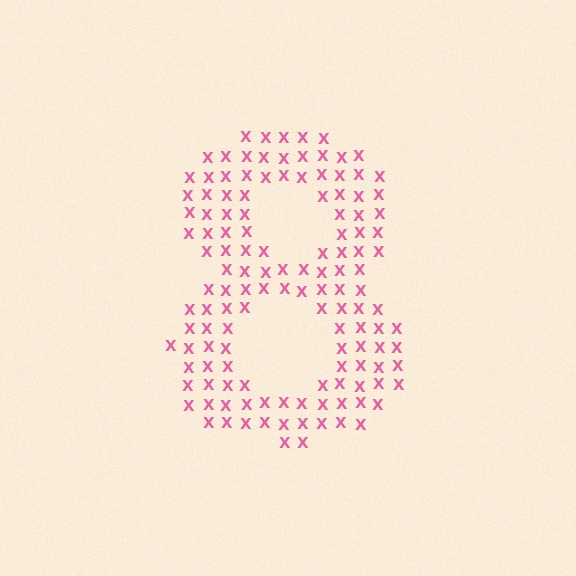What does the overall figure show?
The overall figure shows the digit 8.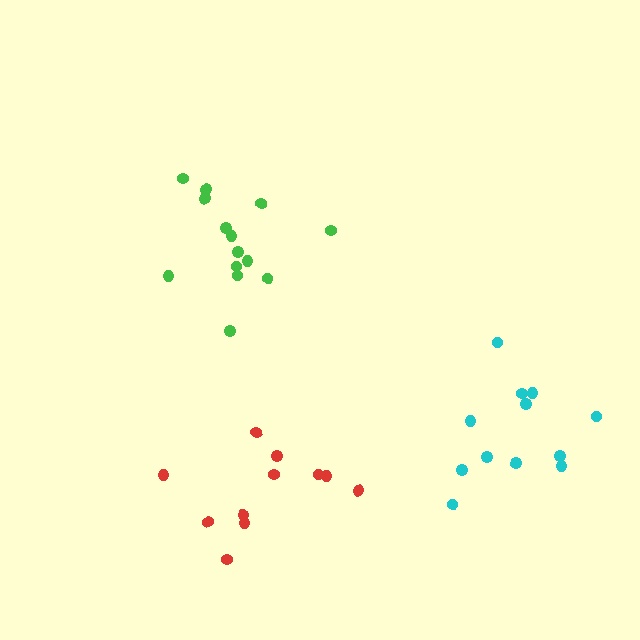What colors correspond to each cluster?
The clusters are colored: red, green, cyan.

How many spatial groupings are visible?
There are 3 spatial groupings.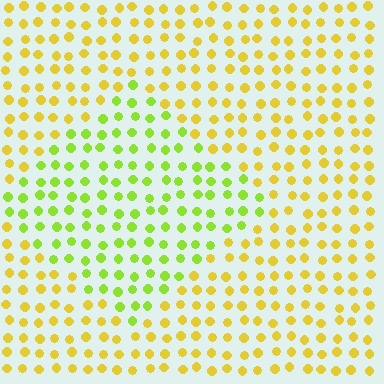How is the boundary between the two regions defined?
The boundary is defined purely by a slight shift in hue (about 37 degrees). Spacing, size, and orientation are identical on both sides.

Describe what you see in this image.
The image is filled with small yellow elements in a uniform arrangement. A diamond-shaped region is visible where the elements are tinted to a slightly different hue, forming a subtle color boundary.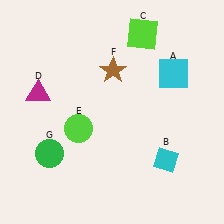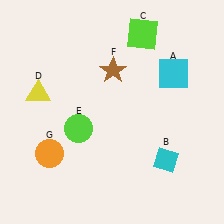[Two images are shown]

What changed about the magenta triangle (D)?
In Image 1, D is magenta. In Image 2, it changed to yellow.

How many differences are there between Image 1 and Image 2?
There are 2 differences between the two images.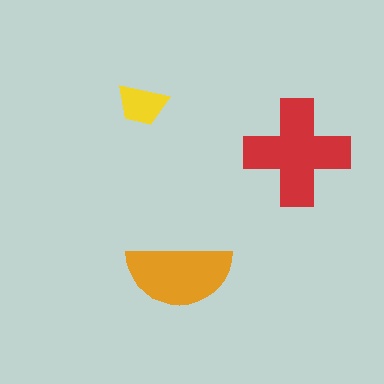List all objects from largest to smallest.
The red cross, the orange semicircle, the yellow trapezoid.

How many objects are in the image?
There are 3 objects in the image.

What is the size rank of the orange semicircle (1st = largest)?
2nd.